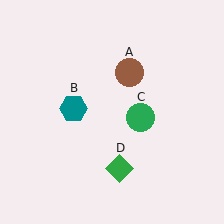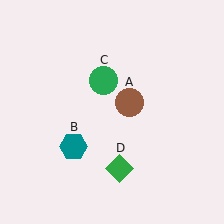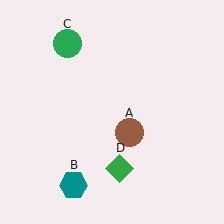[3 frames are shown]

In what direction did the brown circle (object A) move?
The brown circle (object A) moved down.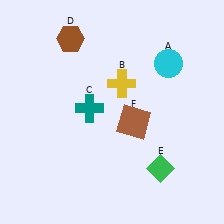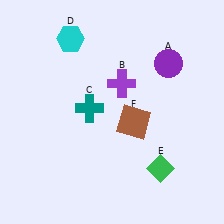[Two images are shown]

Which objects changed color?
A changed from cyan to purple. B changed from yellow to purple. D changed from brown to cyan.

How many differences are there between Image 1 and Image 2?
There are 3 differences between the two images.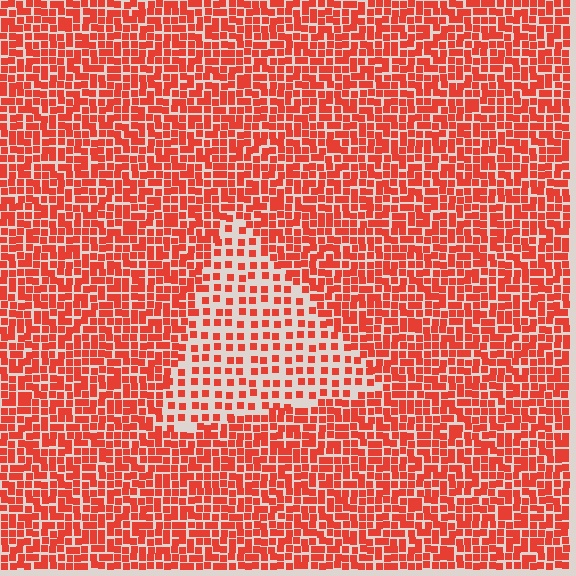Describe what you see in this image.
The image contains small red elements arranged at two different densities. A triangle-shaped region is visible where the elements are less densely packed than the surrounding area.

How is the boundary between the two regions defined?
The boundary is defined by a change in element density (approximately 2.1x ratio). All elements are the same color, size, and shape.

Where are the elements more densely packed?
The elements are more densely packed outside the triangle boundary.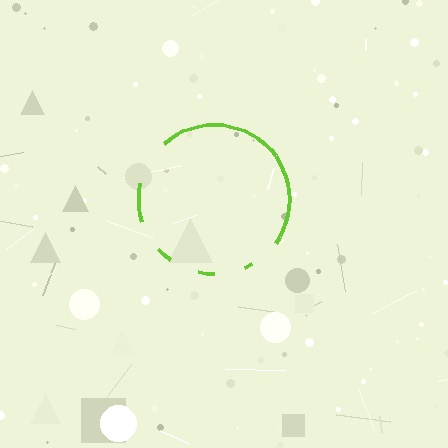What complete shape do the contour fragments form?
The contour fragments form a circle.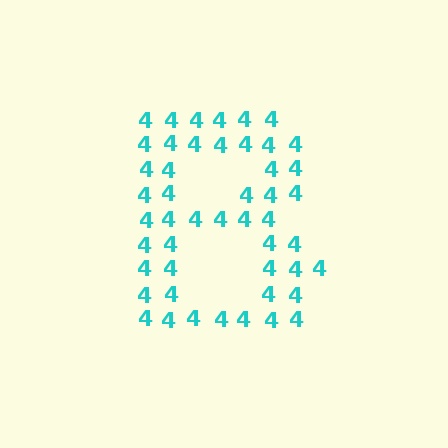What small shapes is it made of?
It is made of small digit 4's.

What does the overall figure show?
The overall figure shows the letter B.